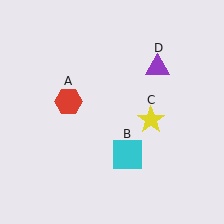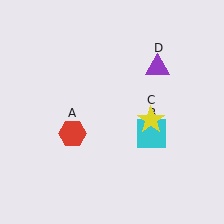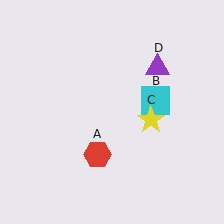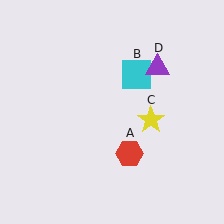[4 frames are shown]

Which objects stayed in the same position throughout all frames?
Yellow star (object C) and purple triangle (object D) remained stationary.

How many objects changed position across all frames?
2 objects changed position: red hexagon (object A), cyan square (object B).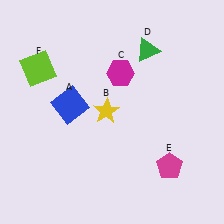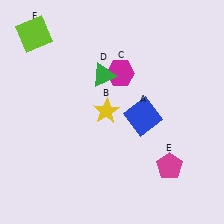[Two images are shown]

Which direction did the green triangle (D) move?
The green triangle (D) moved left.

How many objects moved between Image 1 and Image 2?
3 objects moved between the two images.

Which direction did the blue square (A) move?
The blue square (A) moved right.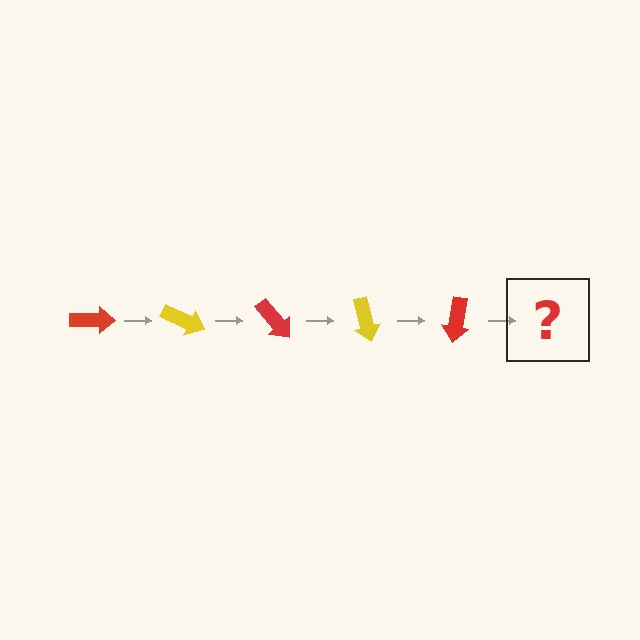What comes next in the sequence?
The next element should be a yellow arrow, rotated 125 degrees from the start.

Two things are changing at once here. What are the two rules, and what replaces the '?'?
The two rules are that it rotates 25 degrees each step and the color cycles through red and yellow. The '?' should be a yellow arrow, rotated 125 degrees from the start.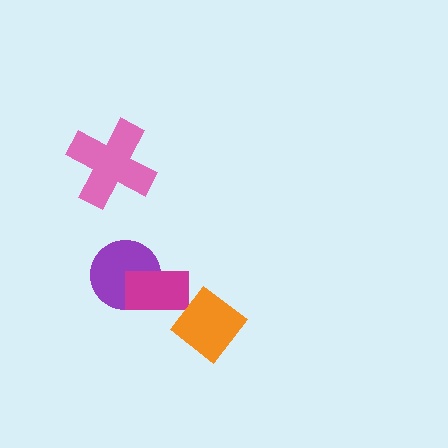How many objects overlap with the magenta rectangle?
2 objects overlap with the magenta rectangle.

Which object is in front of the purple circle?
The magenta rectangle is in front of the purple circle.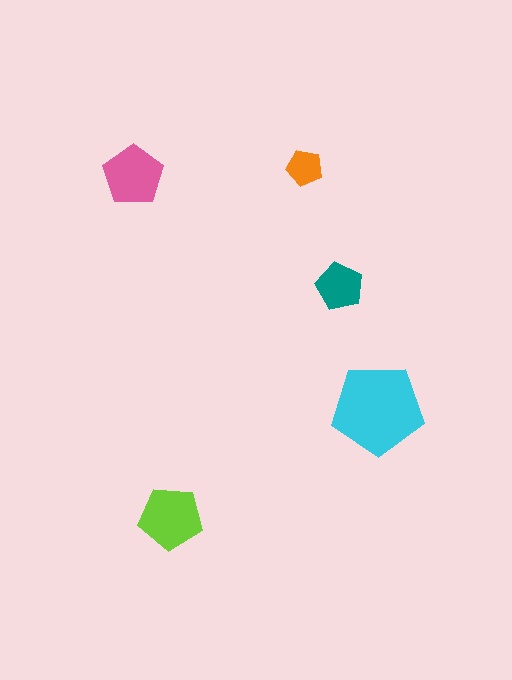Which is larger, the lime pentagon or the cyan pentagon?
The cyan one.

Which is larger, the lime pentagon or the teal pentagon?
The lime one.